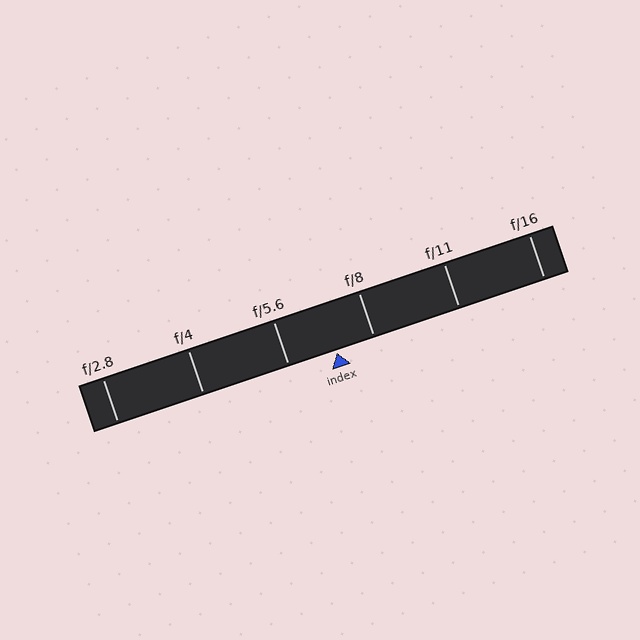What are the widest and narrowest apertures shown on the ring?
The widest aperture shown is f/2.8 and the narrowest is f/16.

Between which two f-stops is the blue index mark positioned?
The index mark is between f/5.6 and f/8.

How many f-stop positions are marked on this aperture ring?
There are 6 f-stop positions marked.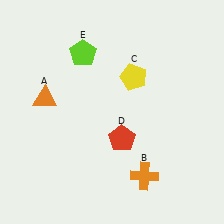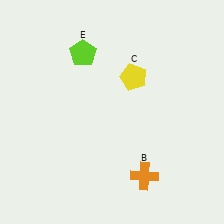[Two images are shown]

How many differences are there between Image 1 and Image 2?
There are 2 differences between the two images.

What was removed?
The orange triangle (A), the red pentagon (D) were removed in Image 2.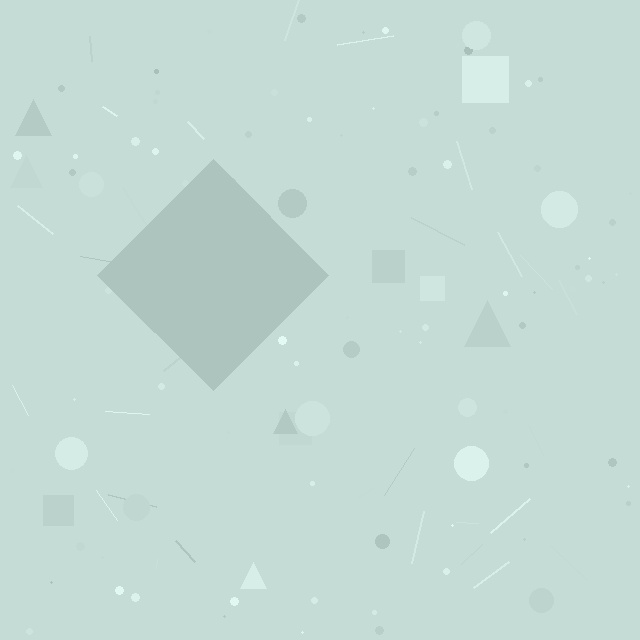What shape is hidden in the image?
A diamond is hidden in the image.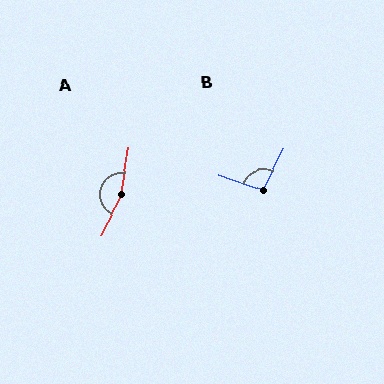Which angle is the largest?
A, at approximately 163 degrees.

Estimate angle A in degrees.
Approximately 163 degrees.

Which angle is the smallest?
B, at approximately 98 degrees.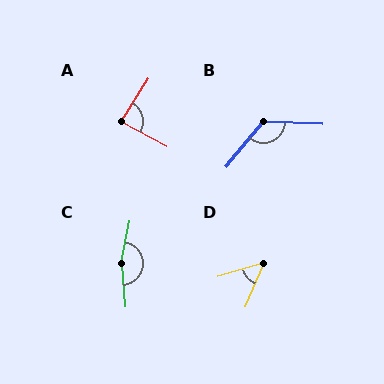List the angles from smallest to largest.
D (50°), A (86°), B (127°), C (163°).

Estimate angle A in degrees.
Approximately 86 degrees.